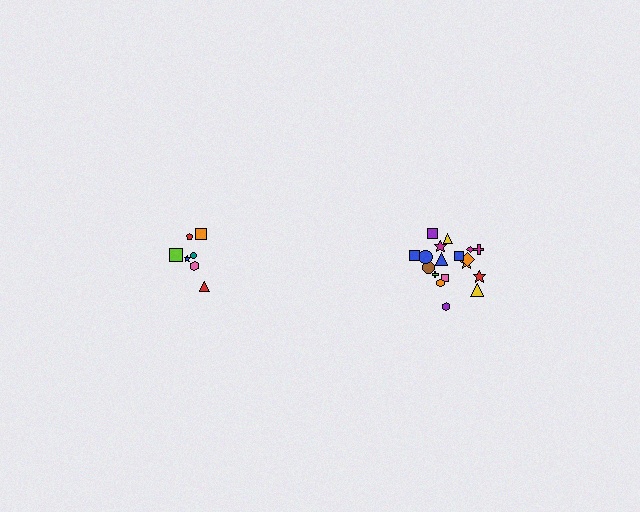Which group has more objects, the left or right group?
The right group.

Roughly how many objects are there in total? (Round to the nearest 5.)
Roughly 25 objects in total.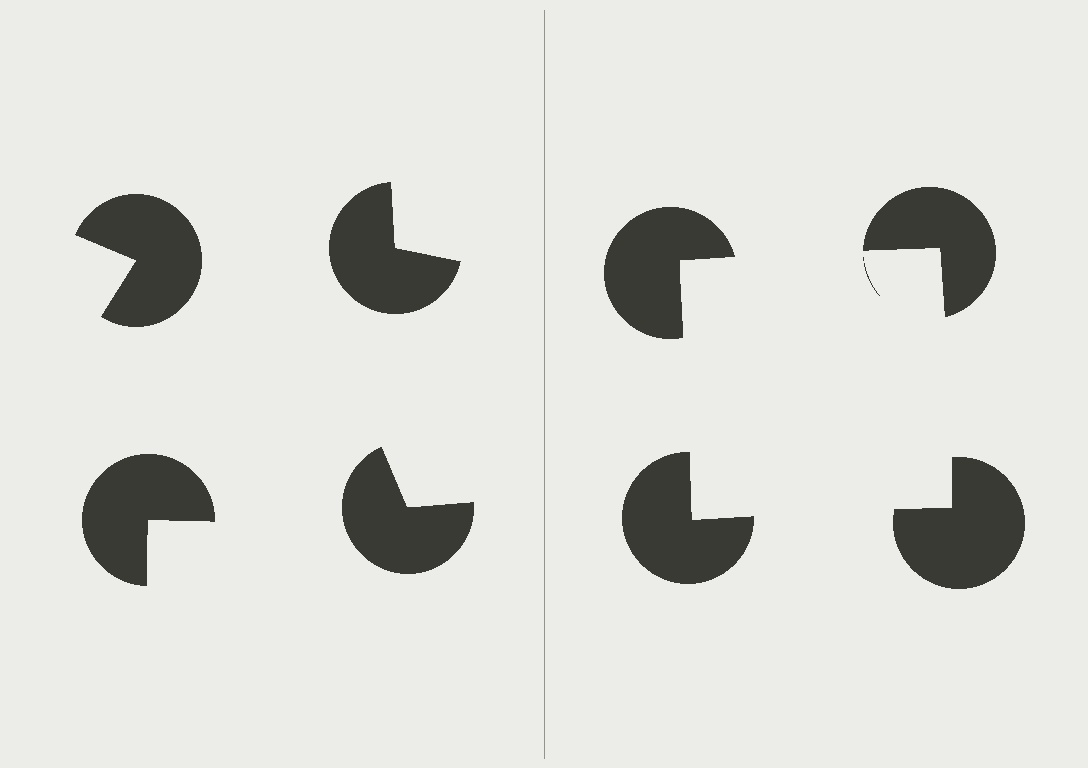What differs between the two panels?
The pac-man discs are positioned identically on both sides; only the wedge orientations differ. On the right they align to a square; on the left they are misaligned.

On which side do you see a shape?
An illusory square appears on the right side. On the left side the wedge cuts are rotated, so no coherent shape forms.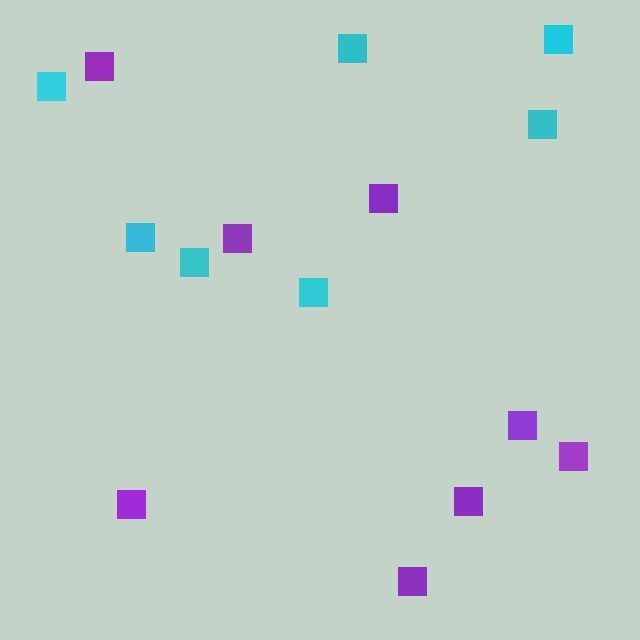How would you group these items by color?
There are 2 groups: one group of cyan squares (7) and one group of purple squares (8).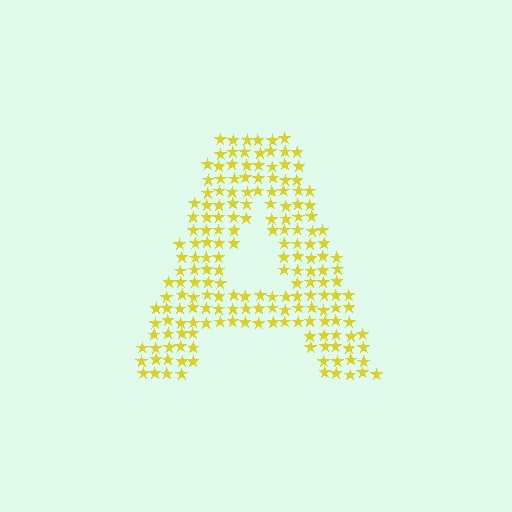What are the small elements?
The small elements are stars.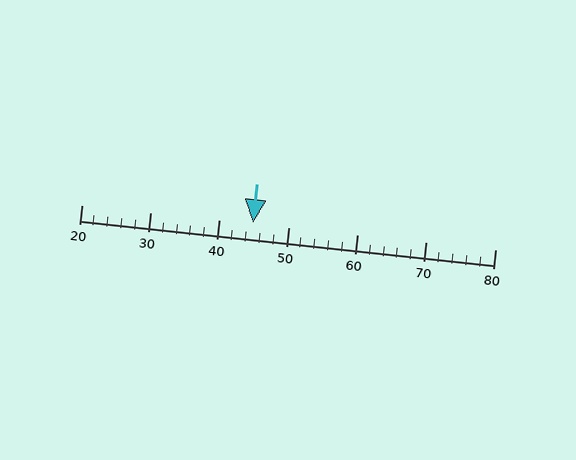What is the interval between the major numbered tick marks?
The major tick marks are spaced 10 units apart.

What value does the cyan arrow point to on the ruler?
The cyan arrow points to approximately 45.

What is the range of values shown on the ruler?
The ruler shows values from 20 to 80.